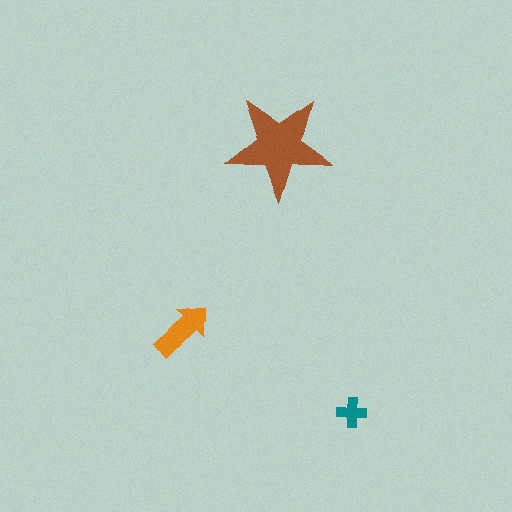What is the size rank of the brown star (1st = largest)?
1st.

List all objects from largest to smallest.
The brown star, the orange arrow, the teal cross.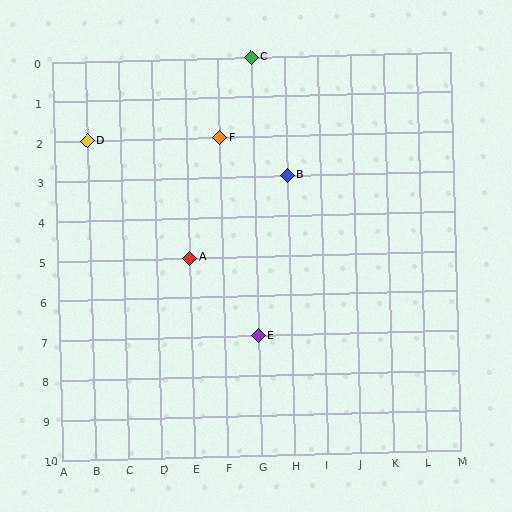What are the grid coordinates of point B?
Point B is at grid coordinates (H, 3).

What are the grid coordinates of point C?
Point C is at grid coordinates (G, 0).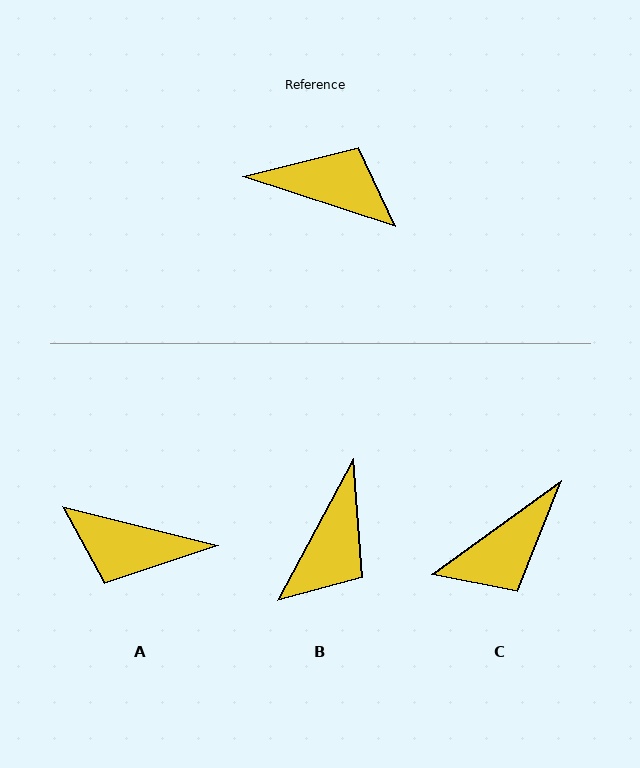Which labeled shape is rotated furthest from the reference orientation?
A, about 176 degrees away.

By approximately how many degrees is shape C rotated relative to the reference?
Approximately 126 degrees clockwise.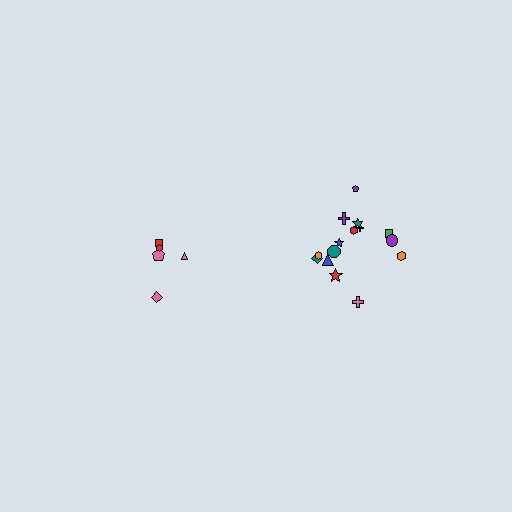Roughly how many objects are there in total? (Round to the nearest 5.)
Roughly 20 objects in total.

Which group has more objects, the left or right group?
The right group.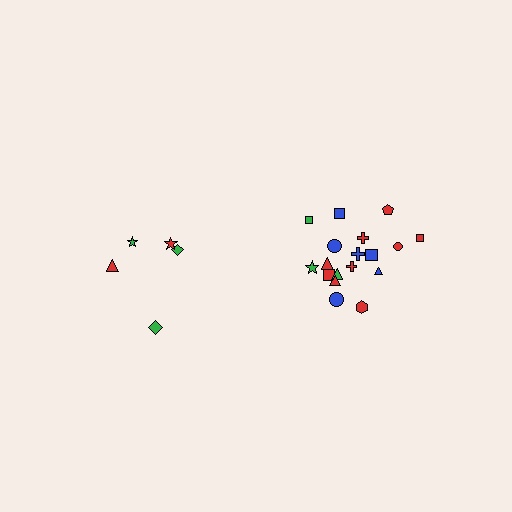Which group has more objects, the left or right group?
The right group.